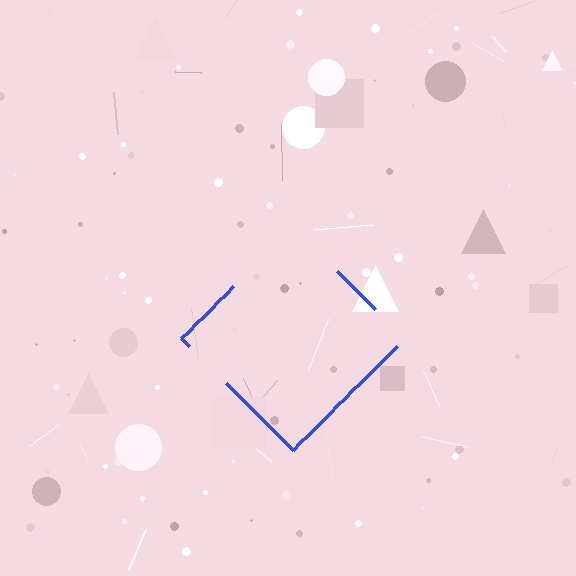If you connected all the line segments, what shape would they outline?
They would outline a diamond.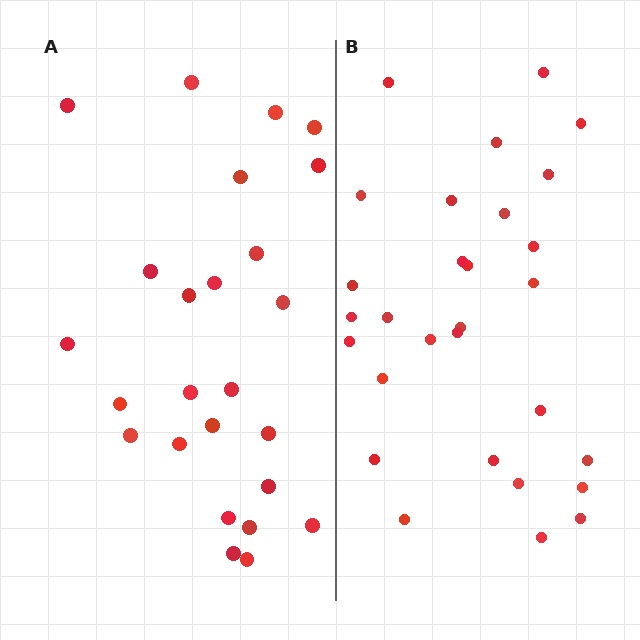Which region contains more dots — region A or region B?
Region B (the right region) has more dots.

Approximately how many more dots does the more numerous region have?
Region B has about 4 more dots than region A.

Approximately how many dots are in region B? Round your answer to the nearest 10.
About 30 dots. (The exact count is 29, which rounds to 30.)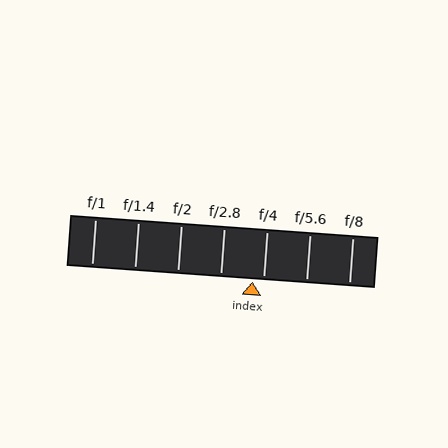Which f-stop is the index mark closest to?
The index mark is closest to f/4.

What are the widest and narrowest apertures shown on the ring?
The widest aperture shown is f/1 and the narrowest is f/8.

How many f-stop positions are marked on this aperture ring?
There are 7 f-stop positions marked.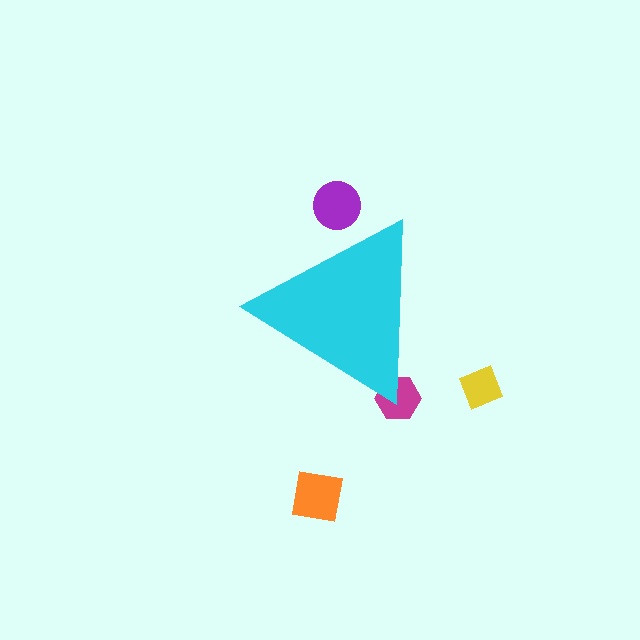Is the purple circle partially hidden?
Yes, the purple circle is partially hidden behind the cyan triangle.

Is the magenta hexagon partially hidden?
Yes, the magenta hexagon is partially hidden behind the cyan triangle.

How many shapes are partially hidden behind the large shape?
2 shapes are partially hidden.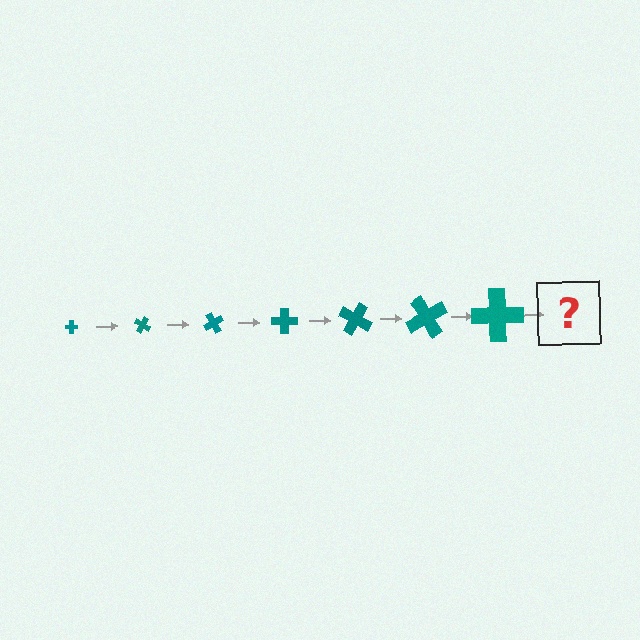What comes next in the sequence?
The next element should be a cross, larger than the previous one and rotated 210 degrees from the start.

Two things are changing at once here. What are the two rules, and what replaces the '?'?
The two rules are that the cross grows larger each step and it rotates 30 degrees each step. The '?' should be a cross, larger than the previous one and rotated 210 degrees from the start.